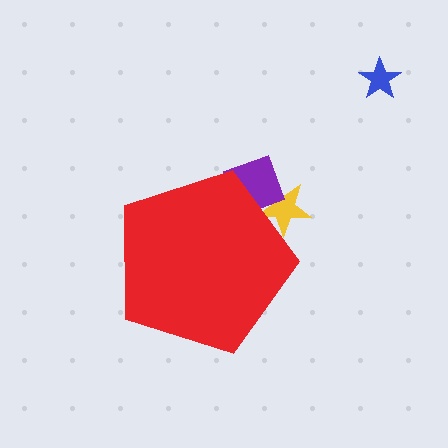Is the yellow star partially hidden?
Yes, the yellow star is partially hidden behind the red pentagon.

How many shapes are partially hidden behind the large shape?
2 shapes are partially hidden.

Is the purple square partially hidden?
Yes, the purple square is partially hidden behind the red pentagon.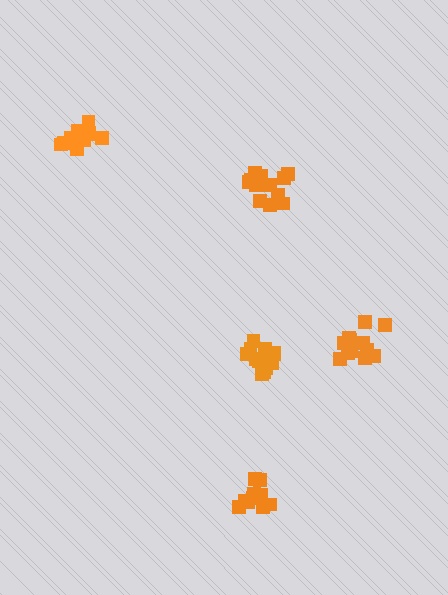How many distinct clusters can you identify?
There are 5 distinct clusters.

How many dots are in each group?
Group 1: 15 dots, Group 2: 12 dots, Group 3: 12 dots, Group 4: 11 dots, Group 5: 12 dots (62 total).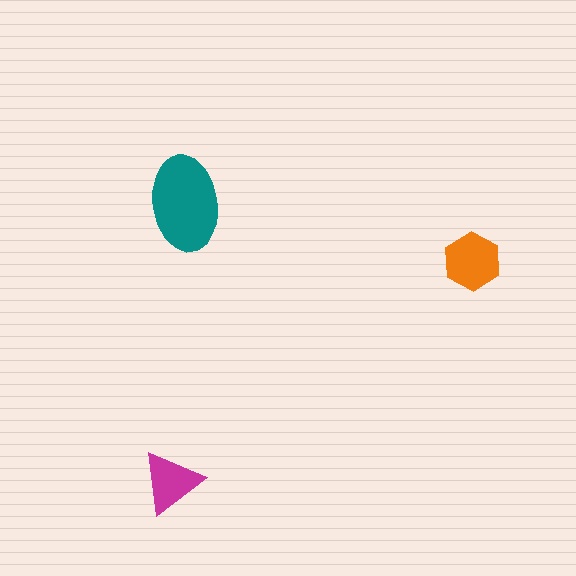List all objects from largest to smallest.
The teal ellipse, the orange hexagon, the magenta triangle.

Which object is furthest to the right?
The orange hexagon is rightmost.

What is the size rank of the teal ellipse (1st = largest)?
1st.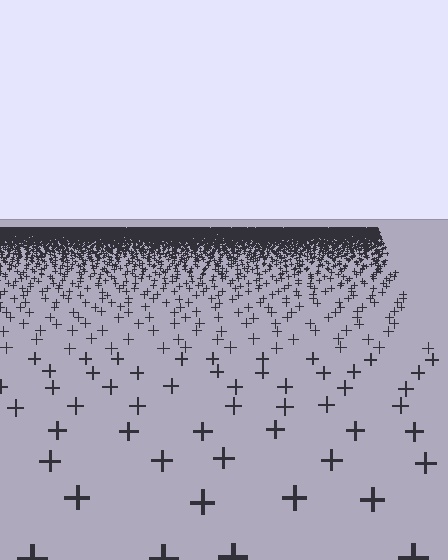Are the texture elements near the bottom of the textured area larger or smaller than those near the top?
Larger. Near the bottom, elements are closer to the viewer and appear at a bigger on-screen size.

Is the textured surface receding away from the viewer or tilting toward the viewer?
The surface is receding away from the viewer. Texture elements get smaller and denser toward the top.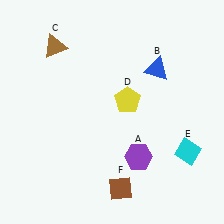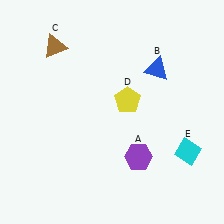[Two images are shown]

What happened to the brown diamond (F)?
The brown diamond (F) was removed in Image 2. It was in the bottom-right area of Image 1.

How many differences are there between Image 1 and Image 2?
There is 1 difference between the two images.